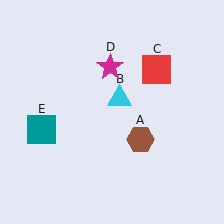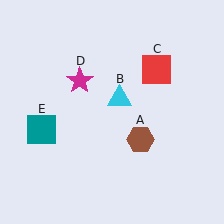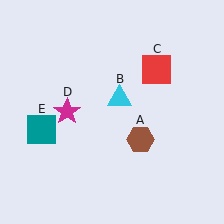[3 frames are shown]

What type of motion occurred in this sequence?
The magenta star (object D) rotated counterclockwise around the center of the scene.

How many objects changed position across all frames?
1 object changed position: magenta star (object D).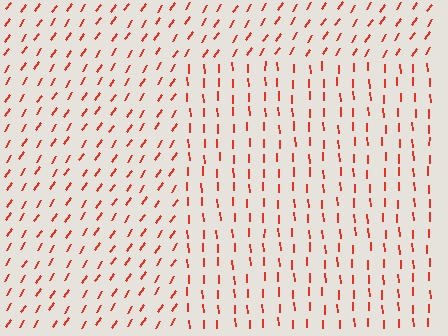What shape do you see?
I see a rectangle.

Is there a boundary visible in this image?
Yes, there is a texture boundary formed by a change in line orientation.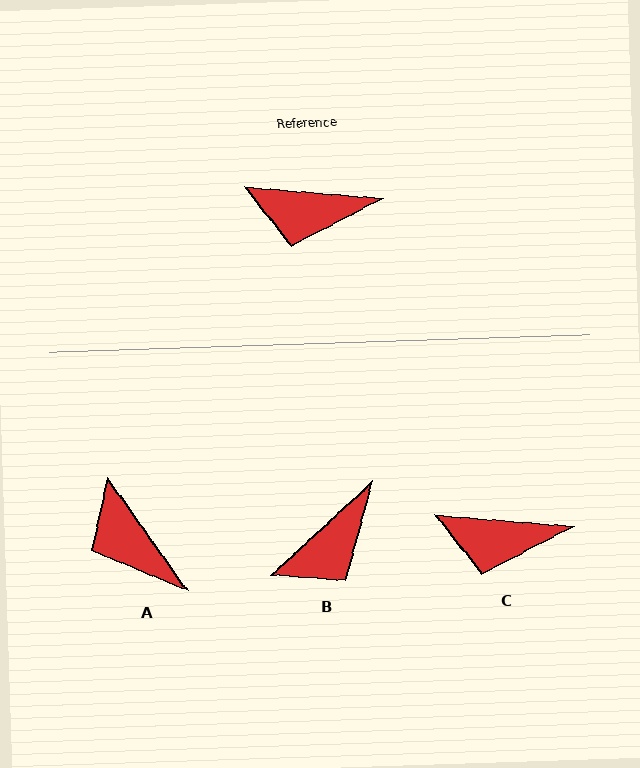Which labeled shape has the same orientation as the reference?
C.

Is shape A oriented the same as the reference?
No, it is off by about 50 degrees.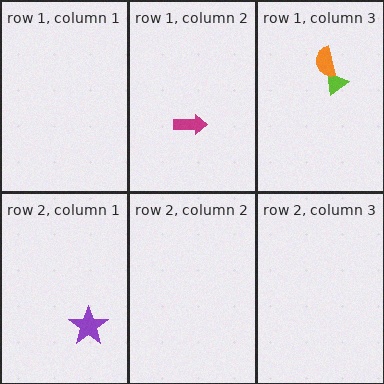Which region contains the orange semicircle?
The row 1, column 3 region.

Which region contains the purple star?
The row 2, column 1 region.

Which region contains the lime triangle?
The row 1, column 3 region.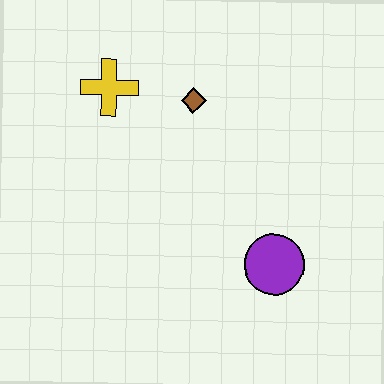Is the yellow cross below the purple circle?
No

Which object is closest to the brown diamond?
The yellow cross is closest to the brown diamond.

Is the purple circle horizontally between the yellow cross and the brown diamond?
No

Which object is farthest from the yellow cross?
The purple circle is farthest from the yellow cross.